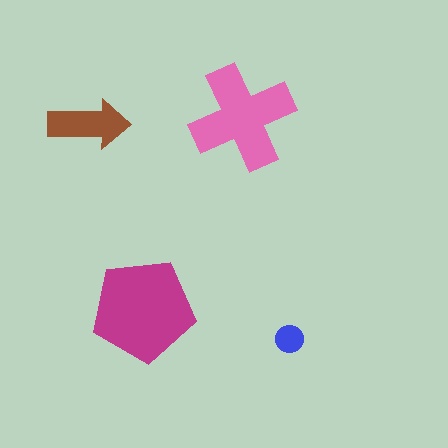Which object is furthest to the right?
The blue circle is rightmost.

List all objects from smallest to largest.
The blue circle, the brown arrow, the pink cross, the magenta pentagon.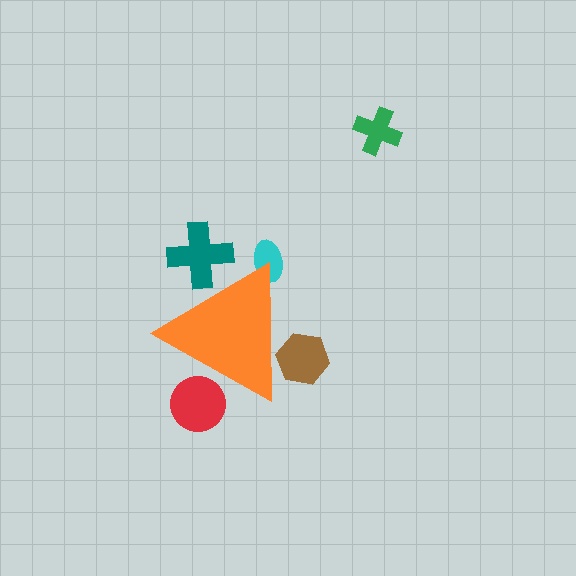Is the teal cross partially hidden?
Yes, the teal cross is partially hidden behind the orange triangle.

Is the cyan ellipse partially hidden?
Yes, the cyan ellipse is partially hidden behind the orange triangle.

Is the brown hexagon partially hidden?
Yes, the brown hexagon is partially hidden behind the orange triangle.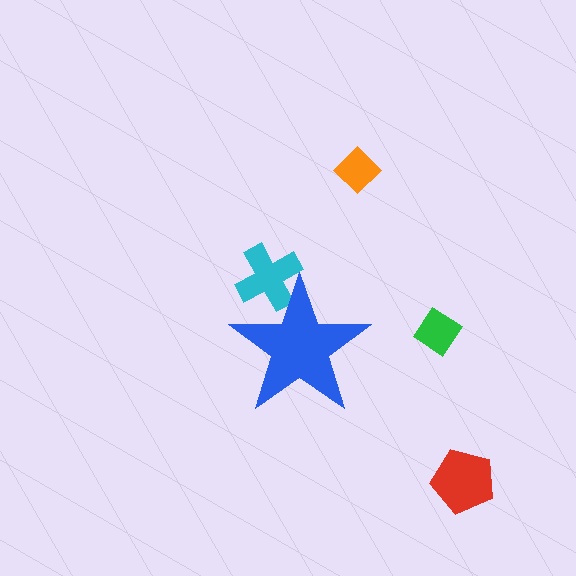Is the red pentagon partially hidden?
No, the red pentagon is fully visible.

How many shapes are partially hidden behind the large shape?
1 shape is partially hidden.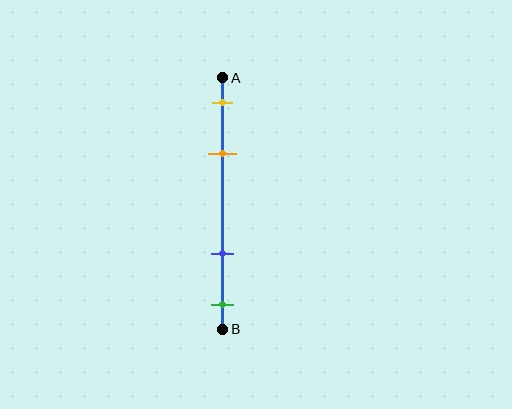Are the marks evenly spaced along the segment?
No, the marks are not evenly spaced.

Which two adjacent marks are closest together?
The yellow and orange marks are the closest adjacent pair.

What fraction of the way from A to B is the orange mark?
The orange mark is approximately 30% (0.3) of the way from A to B.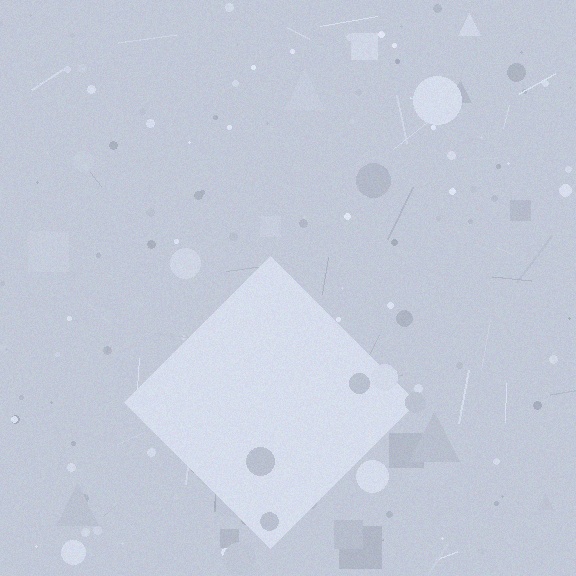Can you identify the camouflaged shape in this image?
The camouflaged shape is a diamond.